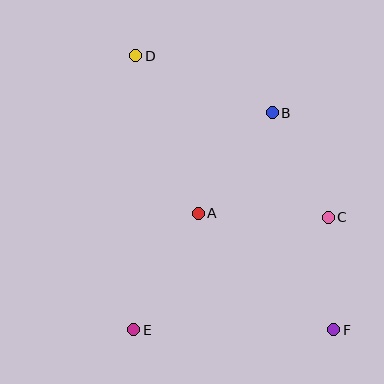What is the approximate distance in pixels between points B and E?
The distance between B and E is approximately 258 pixels.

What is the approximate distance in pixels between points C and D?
The distance between C and D is approximately 251 pixels.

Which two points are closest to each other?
Points C and F are closest to each other.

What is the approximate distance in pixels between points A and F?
The distance between A and F is approximately 179 pixels.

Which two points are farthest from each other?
Points D and F are farthest from each other.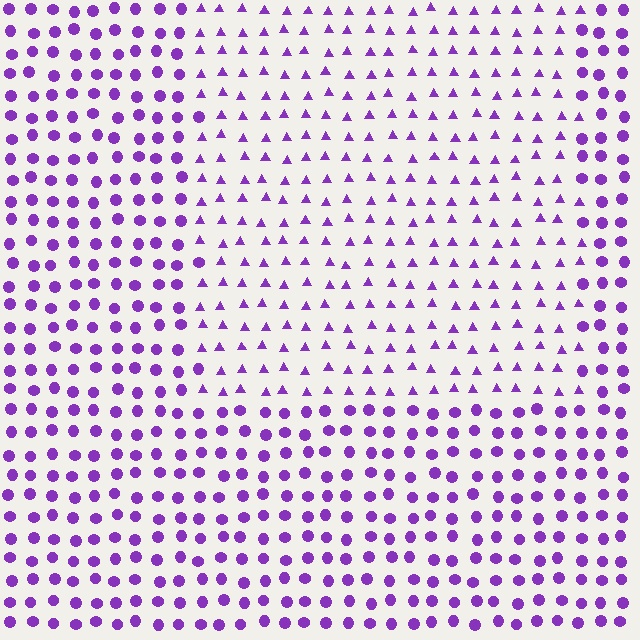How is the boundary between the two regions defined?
The boundary is defined by a change in element shape: triangles inside vs. circles outside. All elements share the same color and spacing.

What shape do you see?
I see a rectangle.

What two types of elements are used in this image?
The image uses triangles inside the rectangle region and circles outside it.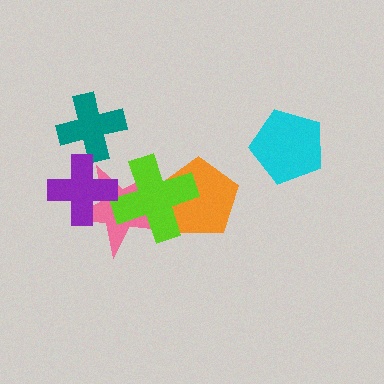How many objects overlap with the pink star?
3 objects overlap with the pink star.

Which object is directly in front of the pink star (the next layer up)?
The orange pentagon is directly in front of the pink star.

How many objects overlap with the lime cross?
2 objects overlap with the lime cross.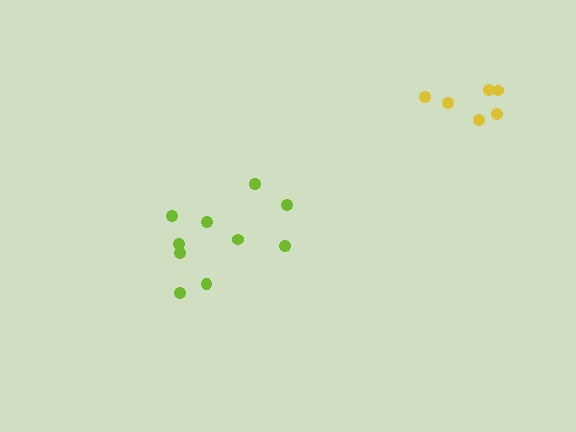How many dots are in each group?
Group 1: 10 dots, Group 2: 6 dots (16 total).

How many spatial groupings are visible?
There are 2 spatial groupings.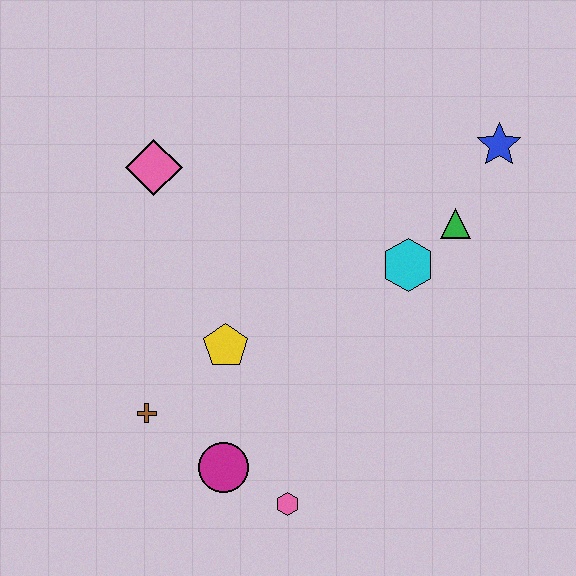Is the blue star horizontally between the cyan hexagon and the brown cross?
No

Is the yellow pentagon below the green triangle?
Yes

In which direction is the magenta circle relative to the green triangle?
The magenta circle is below the green triangle.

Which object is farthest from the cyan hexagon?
The brown cross is farthest from the cyan hexagon.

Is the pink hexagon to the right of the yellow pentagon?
Yes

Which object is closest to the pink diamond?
The yellow pentagon is closest to the pink diamond.